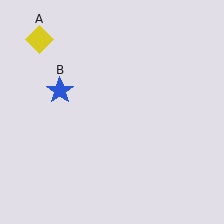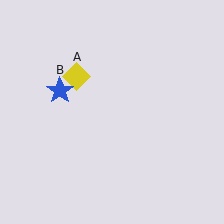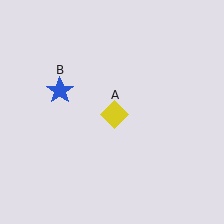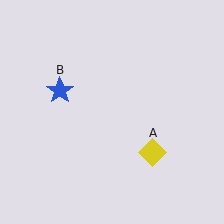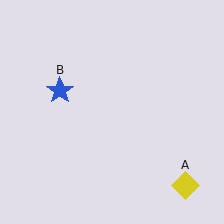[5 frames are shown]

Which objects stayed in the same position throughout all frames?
Blue star (object B) remained stationary.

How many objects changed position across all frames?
1 object changed position: yellow diamond (object A).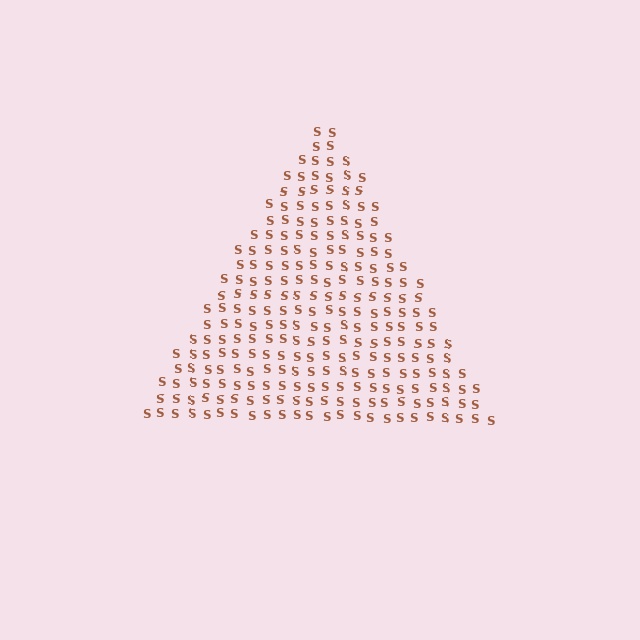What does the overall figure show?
The overall figure shows a triangle.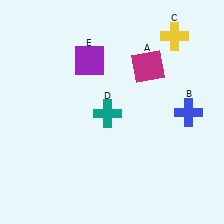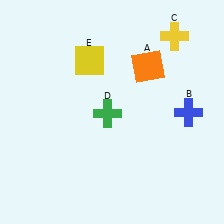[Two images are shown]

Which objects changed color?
A changed from magenta to orange. D changed from teal to green. E changed from purple to yellow.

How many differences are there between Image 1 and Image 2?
There are 3 differences between the two images.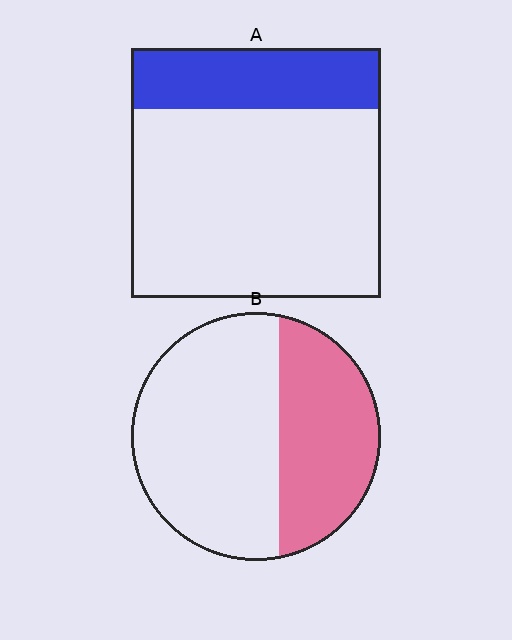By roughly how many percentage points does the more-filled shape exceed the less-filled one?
By roughly 15 percentage points (B over A).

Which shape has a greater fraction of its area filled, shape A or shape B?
Shape B.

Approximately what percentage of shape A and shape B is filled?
A is approximately 25% and B is approximately 40%.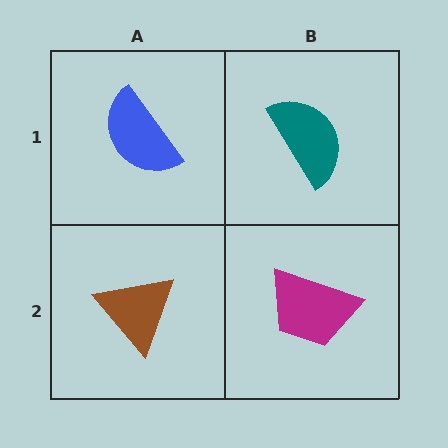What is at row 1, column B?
A teal semicircle.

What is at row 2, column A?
A brown triangle.